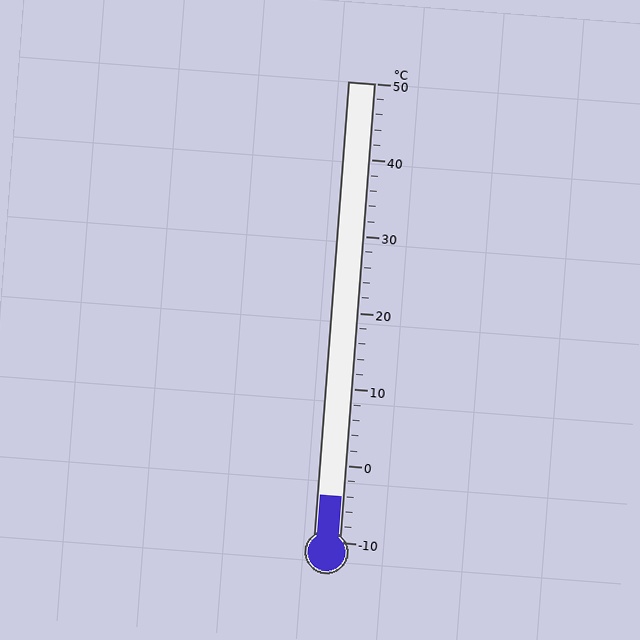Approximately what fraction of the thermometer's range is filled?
The thermometer is filled to approximately 10% of its range.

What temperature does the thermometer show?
The thermometer shows approximately -4°C.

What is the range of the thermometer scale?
The thermometer scale ranges from -10°C to 50°C.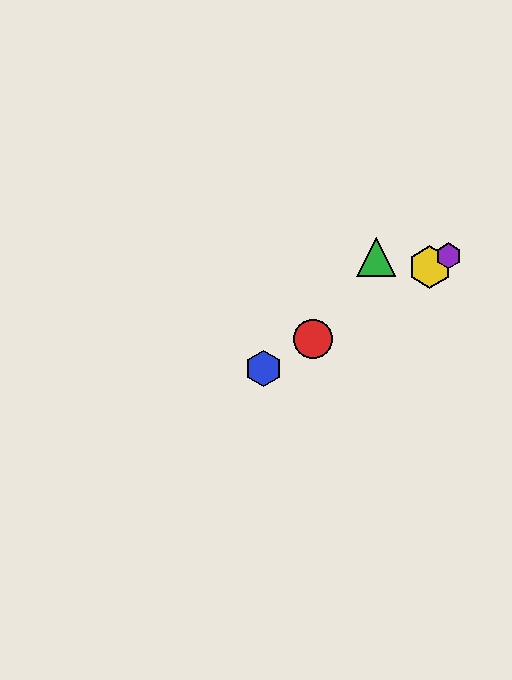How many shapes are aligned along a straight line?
4 shapes (the red circle, the blue hexagon, the yellow hexagon, the purple hexagon) are aligned along a straight line.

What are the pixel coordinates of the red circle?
The red circle is at (313, 339).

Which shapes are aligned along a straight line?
The red circle, the blue hexagon, the yellow hexagon, the purple hexagon are aligned along a straight line.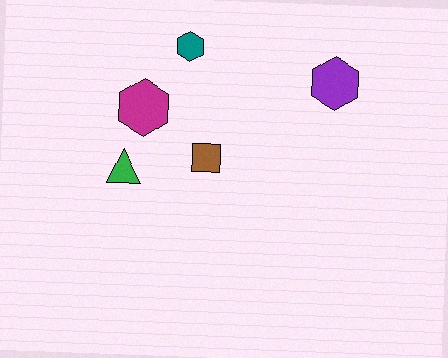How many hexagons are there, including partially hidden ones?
There are 3 hexagons.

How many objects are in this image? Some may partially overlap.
There are 5 objects.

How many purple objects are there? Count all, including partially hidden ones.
There is 1 purple object.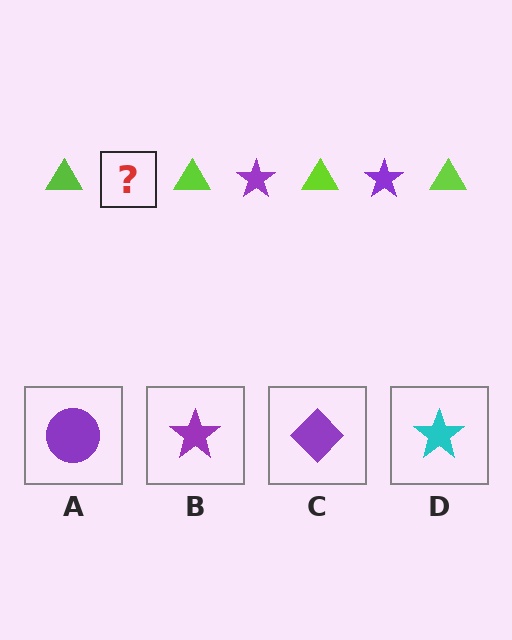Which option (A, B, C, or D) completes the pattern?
B.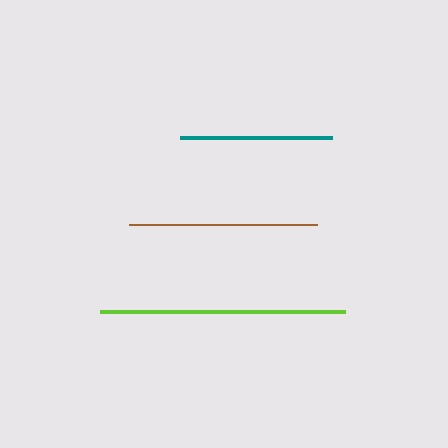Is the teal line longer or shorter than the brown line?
The brown line is longer than the teal line.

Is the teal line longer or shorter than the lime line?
The lime line is longer than the teal line.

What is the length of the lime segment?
The lime segment is approximately 245 pixels long.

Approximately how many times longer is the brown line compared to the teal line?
The brown line is approximately 1.2 times the length of the teal line.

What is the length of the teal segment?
The teal segment is approximately 152 pixels long.